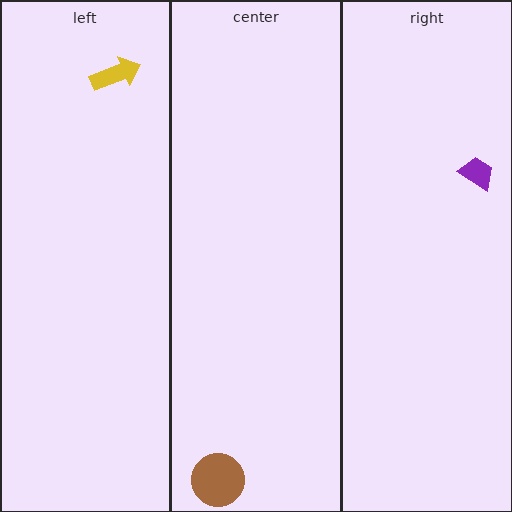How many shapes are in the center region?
1.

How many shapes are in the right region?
1.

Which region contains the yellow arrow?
The left region.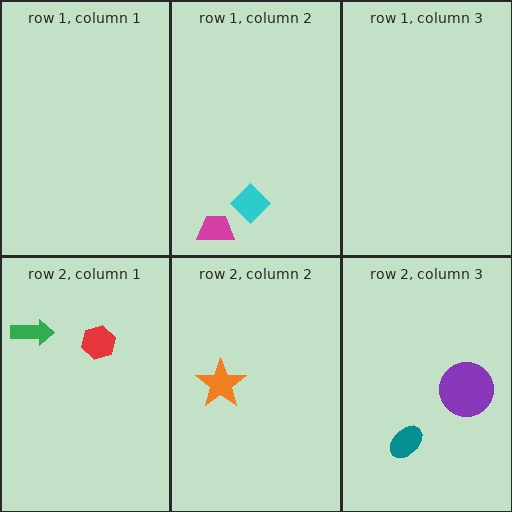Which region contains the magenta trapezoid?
The row 1, column 2 region.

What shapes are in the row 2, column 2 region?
The orange star.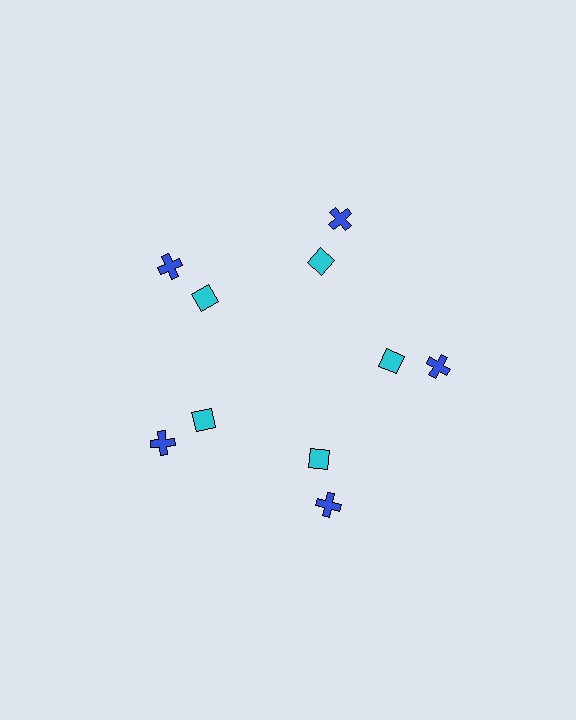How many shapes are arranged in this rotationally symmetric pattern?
There are 10 shapes, arranged in 5 groups of 2.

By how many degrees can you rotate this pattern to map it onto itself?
The pattern maps onto itself every 72 degrees of rotation.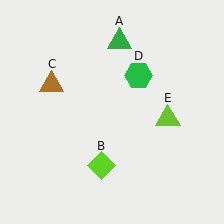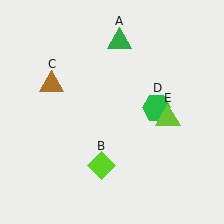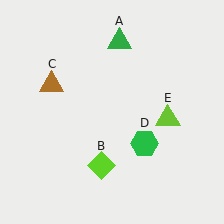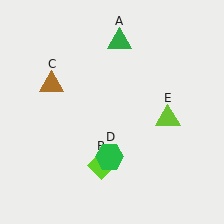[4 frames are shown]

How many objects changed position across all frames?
1 object changed position: green hexagon (object D).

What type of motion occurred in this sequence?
The green hexagon (object D) rotated clockwise around the center of the scene.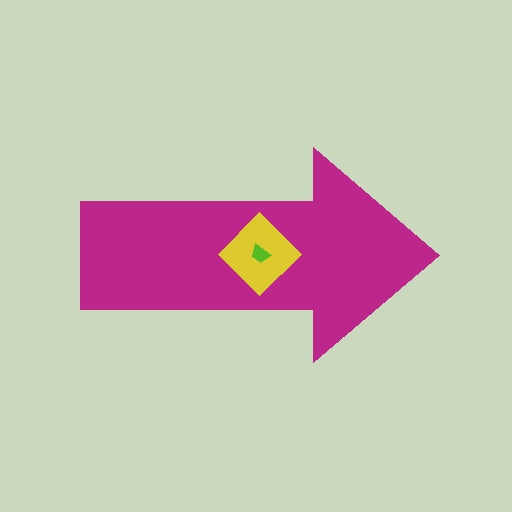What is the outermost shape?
The magenta arrow.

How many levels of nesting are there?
3.